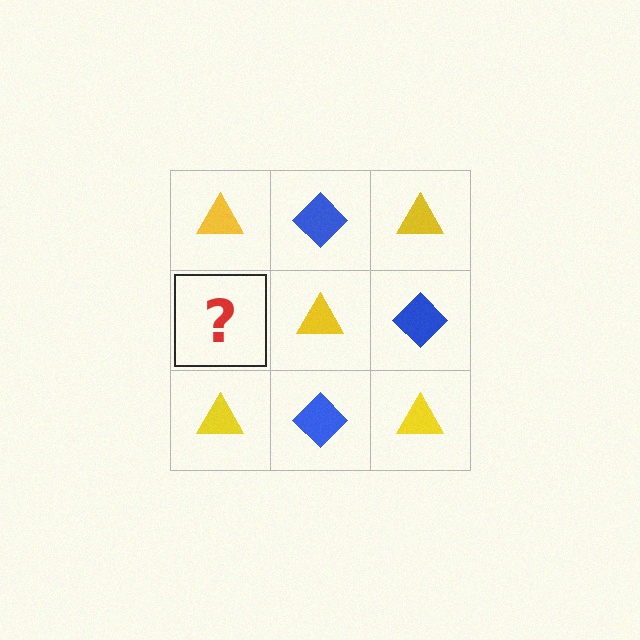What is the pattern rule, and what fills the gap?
The rule is that it alternates yellow triangle and blue diamond in a checkerboard pattern. The gap should be filled with a blue diamond.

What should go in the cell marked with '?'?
The missing cell should contain a blue diamond.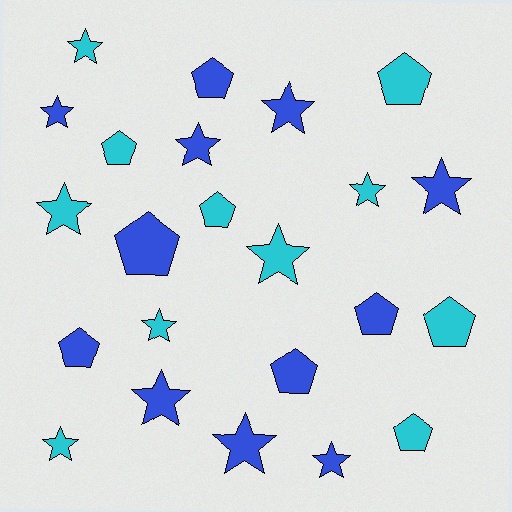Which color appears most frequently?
Blue, with 12 objects.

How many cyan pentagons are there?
There are 5 cyan pentagons.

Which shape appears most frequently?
Star, with 13 objects.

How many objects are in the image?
There are 23 objects.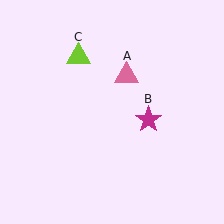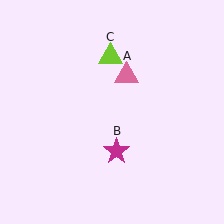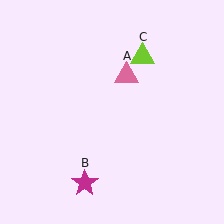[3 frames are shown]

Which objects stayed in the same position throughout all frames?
Pink triangle (object A) remained stationary.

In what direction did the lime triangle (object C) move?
The lime triangle (object C) moved right.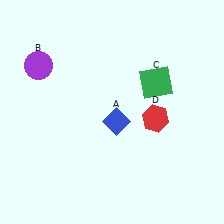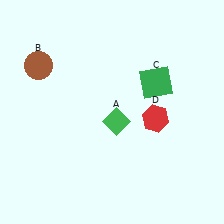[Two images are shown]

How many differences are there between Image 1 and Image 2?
There are 2 differences between the two images.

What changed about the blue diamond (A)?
In Image 1, A is blue. In Image 2, it changed to green.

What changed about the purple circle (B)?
In Image 1, B is purple. In Image 2, it changed to brown.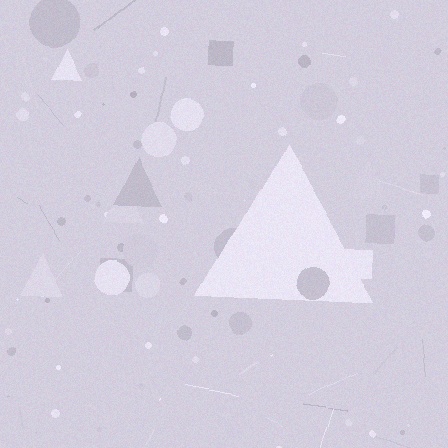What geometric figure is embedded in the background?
A triangle is embedded in the background.